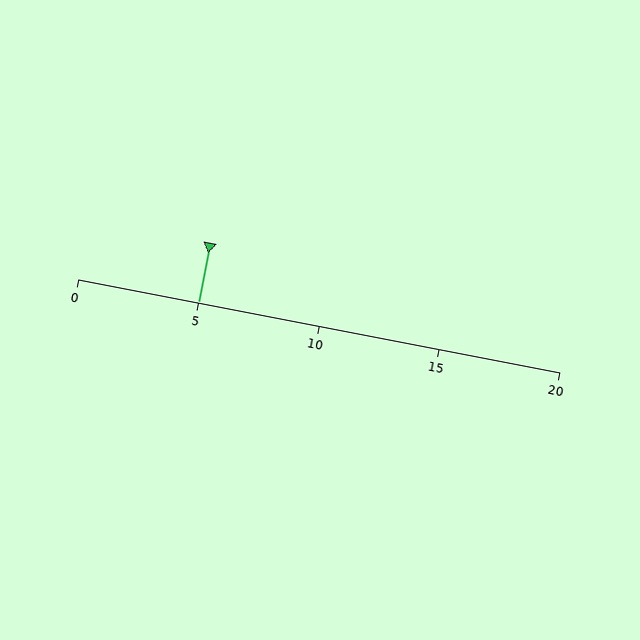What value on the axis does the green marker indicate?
The marker indicates approximately 5.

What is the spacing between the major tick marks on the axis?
The major ticks are spaced 5 apart.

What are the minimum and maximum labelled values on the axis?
The axis runs from 0 to 20.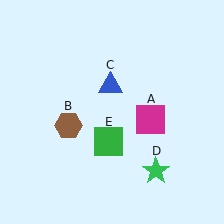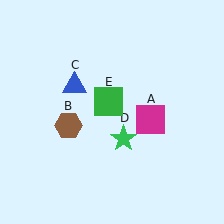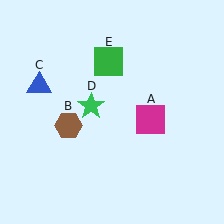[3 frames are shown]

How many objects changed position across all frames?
3 objects changed position: blue triangle (object C), green star (object D), green square (object E).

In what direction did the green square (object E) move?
The green square (object E) moved up.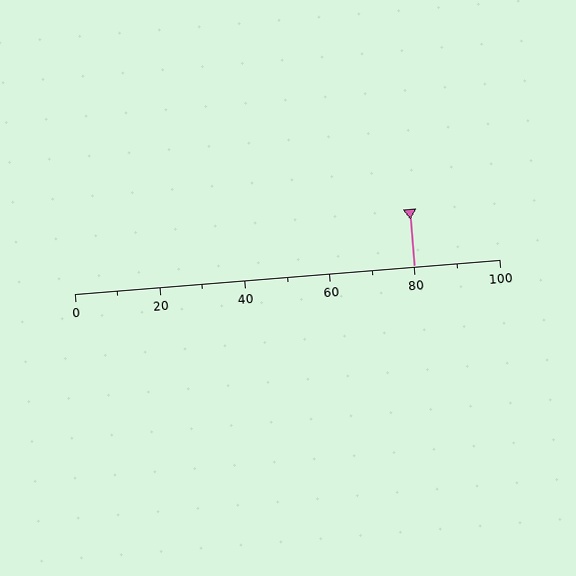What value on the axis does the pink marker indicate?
The marker indicates approximately 80.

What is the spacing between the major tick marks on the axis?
The major ticks are spaced 20 apart.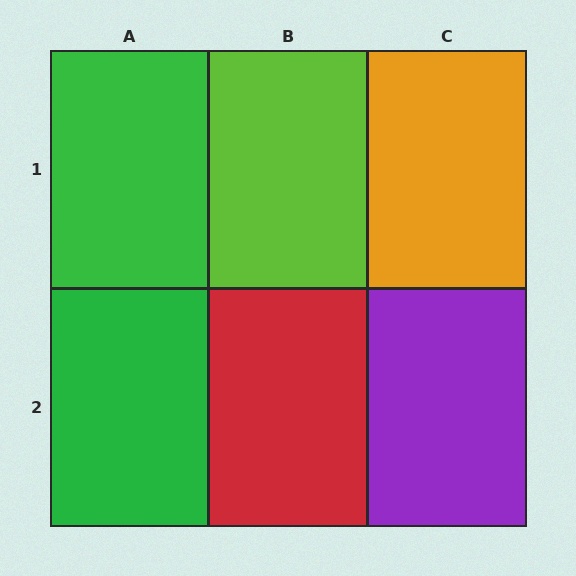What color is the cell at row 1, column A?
Green.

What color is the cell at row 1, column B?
Lime.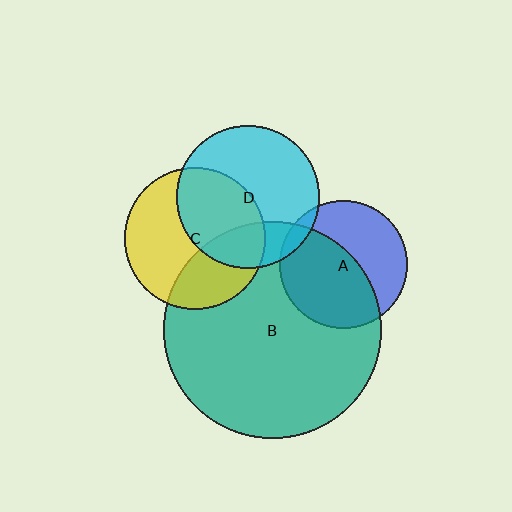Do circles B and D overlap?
Yes.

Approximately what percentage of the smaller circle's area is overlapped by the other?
Approximately 25%.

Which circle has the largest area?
Circle B (teal).